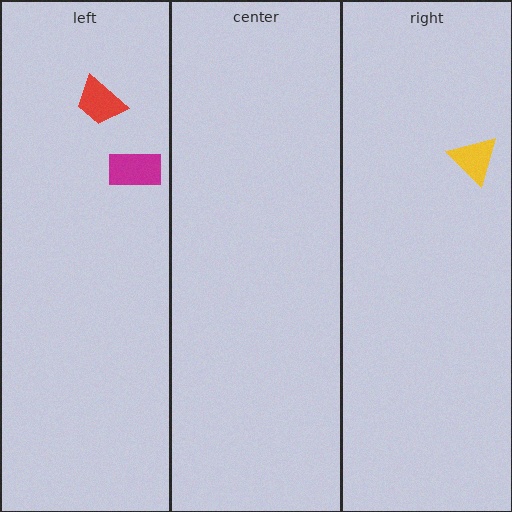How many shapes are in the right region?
1.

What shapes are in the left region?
The magenta rectangle, the red trapezoid.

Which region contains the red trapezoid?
The left region.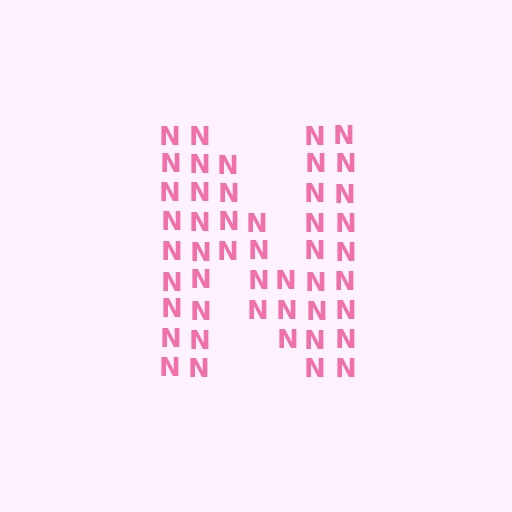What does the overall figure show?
The overall figure shows the letter N.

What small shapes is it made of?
It is made of small letter N's.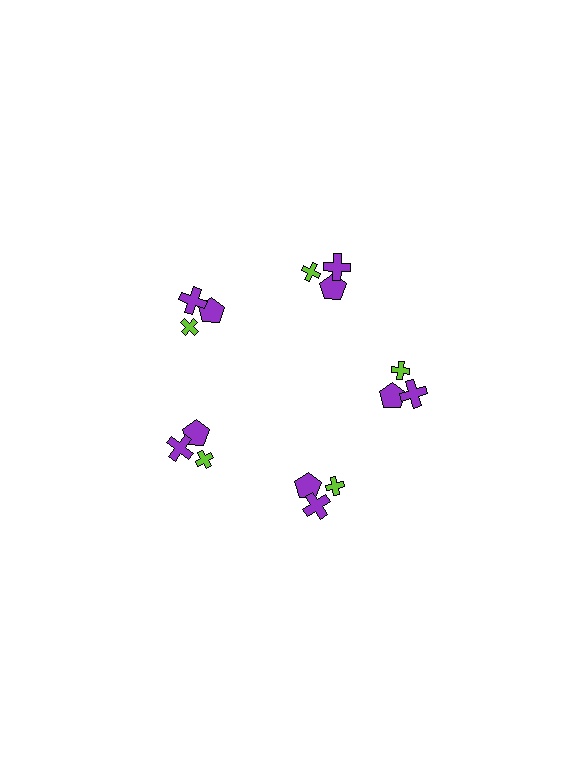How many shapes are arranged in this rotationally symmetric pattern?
There are 15 shapes, arranged in 5 groups of 3.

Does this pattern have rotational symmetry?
Yes, this pattern has 5-fold rotational symmetry. It looks the same after rotating 72 degrees around the center.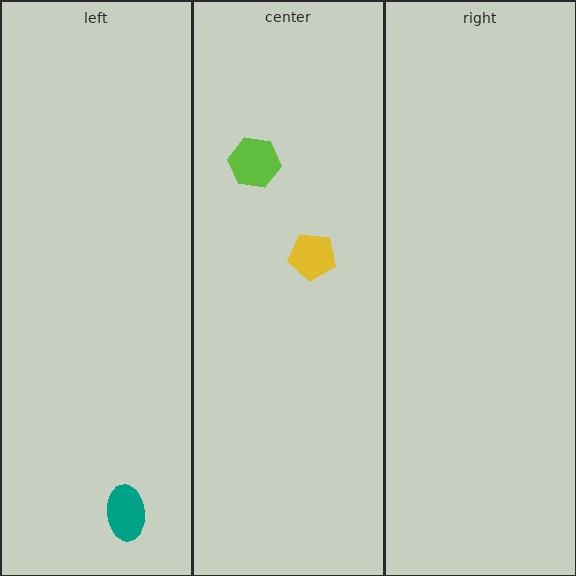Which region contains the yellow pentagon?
The center region.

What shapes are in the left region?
The teal ellipse.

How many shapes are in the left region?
1.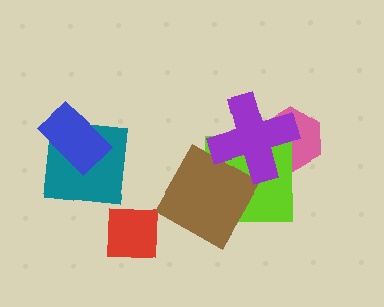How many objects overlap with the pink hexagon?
2 objects overlap with the pink hexagon.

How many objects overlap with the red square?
0 objects overlap with the red square.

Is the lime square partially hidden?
Yes, it is partially covered by another shape.